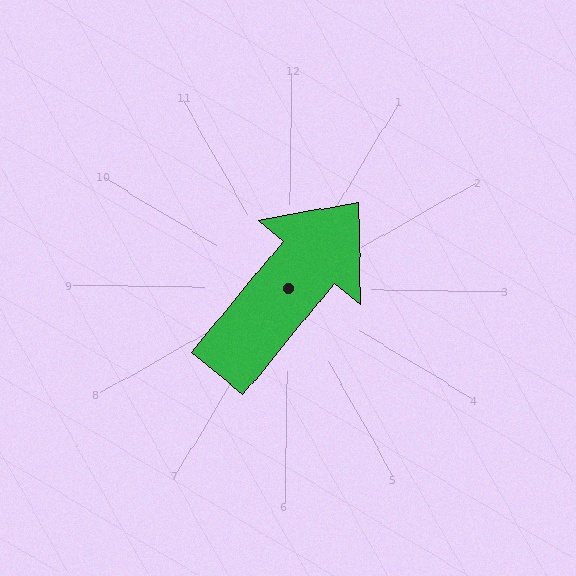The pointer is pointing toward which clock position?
Roughly 1 o'clock.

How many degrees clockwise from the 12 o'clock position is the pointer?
Approximately 39 degrees.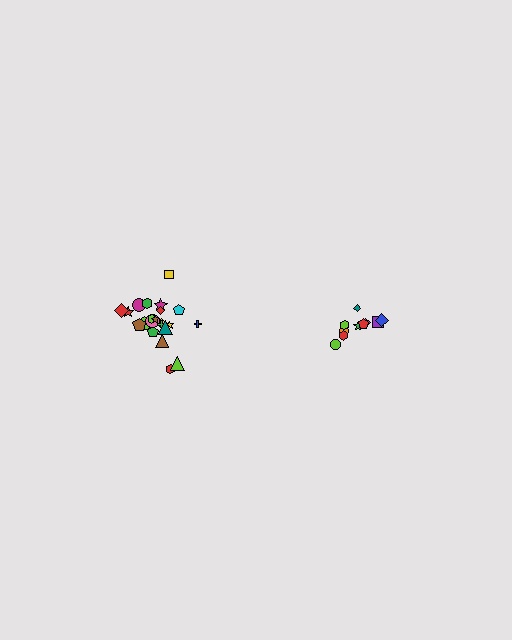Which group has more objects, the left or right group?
The left group.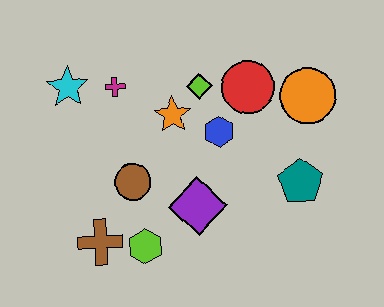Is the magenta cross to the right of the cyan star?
Yes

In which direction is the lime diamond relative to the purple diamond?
The lime diamond is above the purple diamond.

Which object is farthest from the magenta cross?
The teal pentagon is farthest from the magenta cross.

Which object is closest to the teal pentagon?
The orange circle is closest to the teal pentagon.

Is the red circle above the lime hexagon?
Yes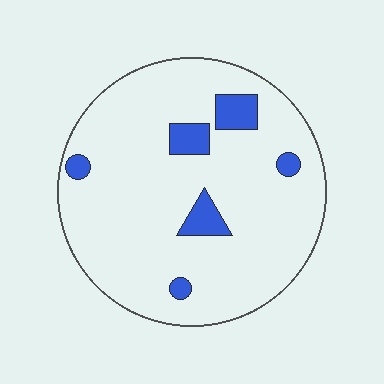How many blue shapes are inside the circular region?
6.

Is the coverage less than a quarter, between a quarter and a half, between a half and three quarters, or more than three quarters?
Less than a quarter.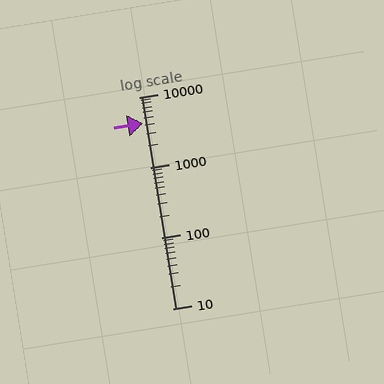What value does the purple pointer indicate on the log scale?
The pointer indicates approximately 4300.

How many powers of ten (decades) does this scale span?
The scale spans 3 decades, from 10 to 10000.